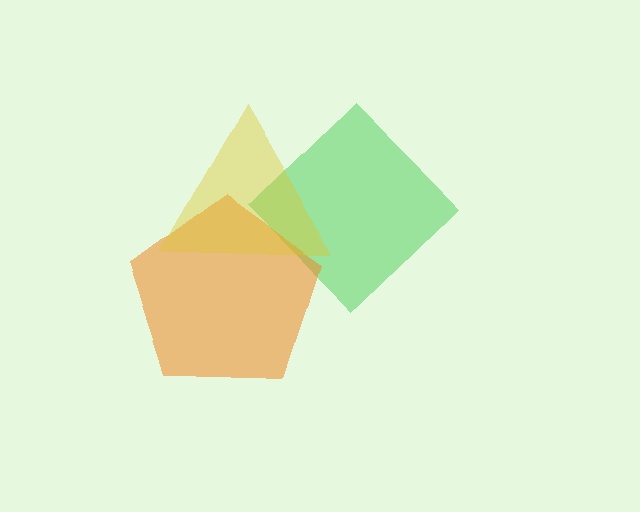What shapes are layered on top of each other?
The layered shapes are: a green diamond, an orange pentagon, a yellow triangle.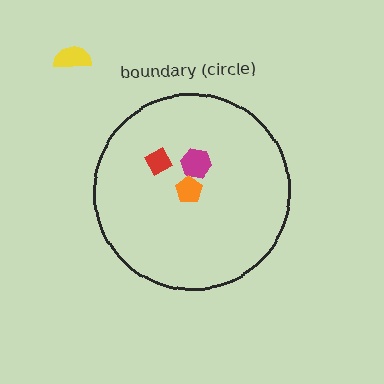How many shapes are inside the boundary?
3 inside, 1 outside.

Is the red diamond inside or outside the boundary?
Inside.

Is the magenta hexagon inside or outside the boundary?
Inside.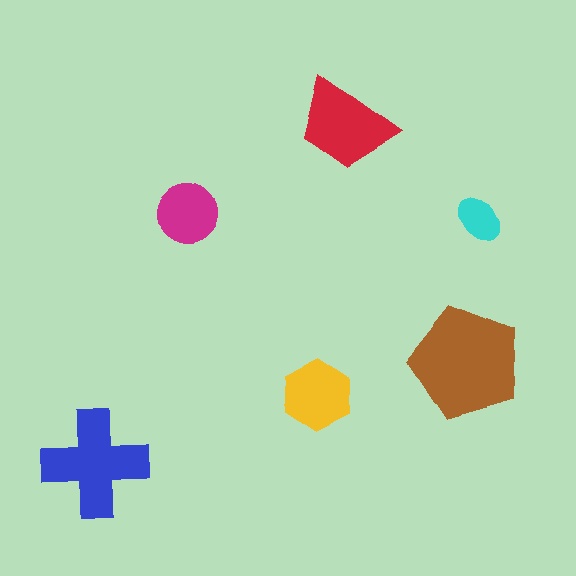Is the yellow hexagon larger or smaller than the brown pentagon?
Smaller.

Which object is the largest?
The brown pentagon.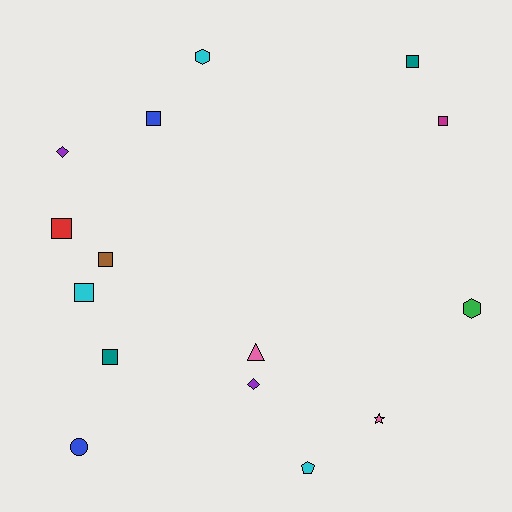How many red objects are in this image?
There is 1 red object.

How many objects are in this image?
There are 15 objects.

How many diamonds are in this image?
There are 2 diamonds.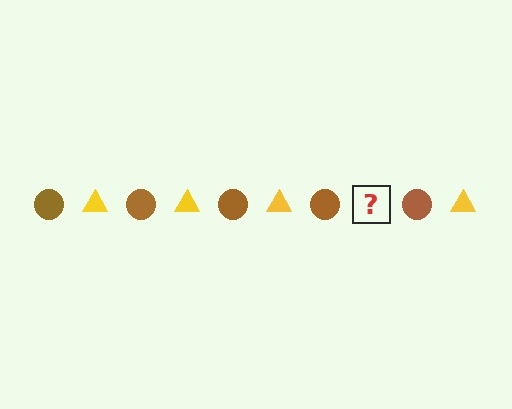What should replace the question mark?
The question mark should be replaced with a yellow triangle.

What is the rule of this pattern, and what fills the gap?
The rule is that the pattern alternates between brown circle and yellow triangle. The gap should be filled with a yellow triangle.